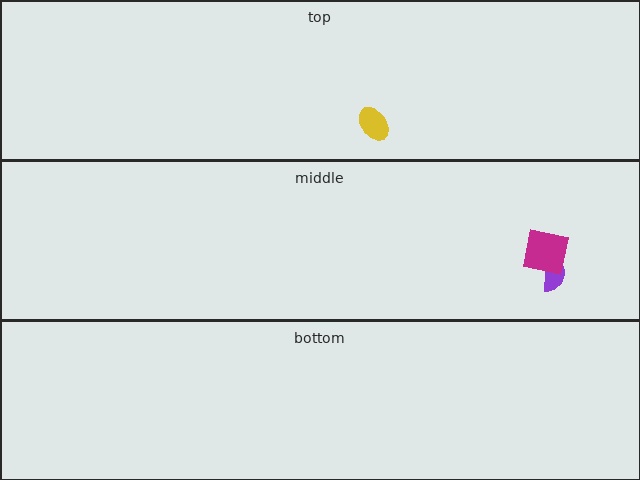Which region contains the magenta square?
The middle region.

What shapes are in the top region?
The yellow ellipse.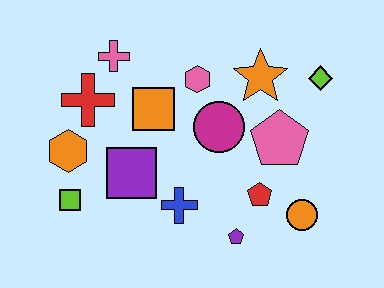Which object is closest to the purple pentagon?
The red pentagon is closest to the purple pentagon.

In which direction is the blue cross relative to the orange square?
The blue cross is below the orange square.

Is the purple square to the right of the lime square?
Yes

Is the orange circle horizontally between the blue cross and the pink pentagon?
No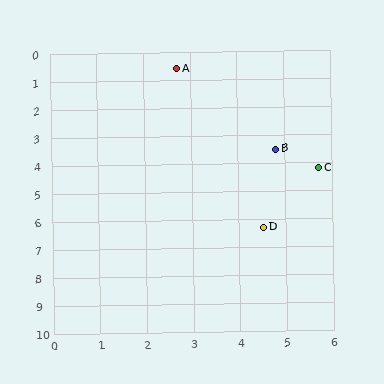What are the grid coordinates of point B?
Point B is at approximately (4.8, 3.5).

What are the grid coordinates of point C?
Point C is at approximately (5.7, 4.2).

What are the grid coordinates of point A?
Point A is at approximately (2.7, 0.6).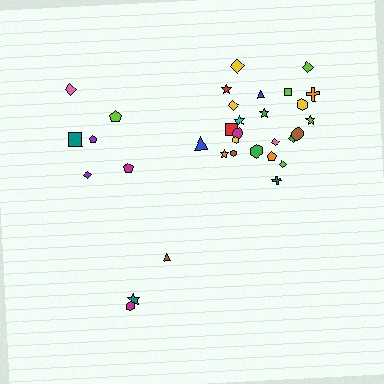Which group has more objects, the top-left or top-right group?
The top-right group.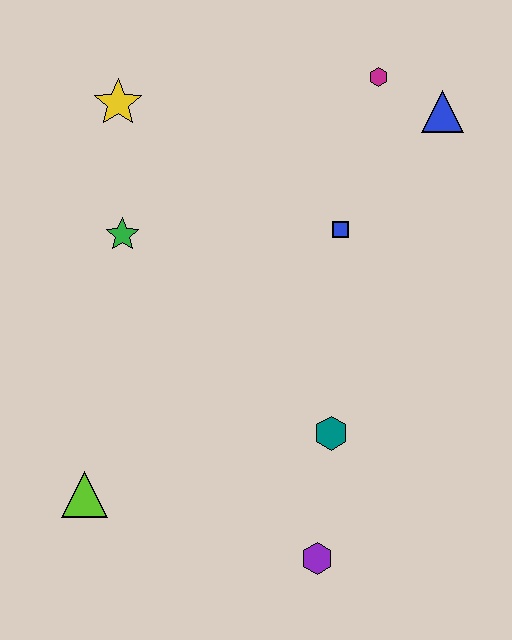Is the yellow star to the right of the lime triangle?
Yes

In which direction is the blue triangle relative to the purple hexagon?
The blue triangle is above the purple hexagon.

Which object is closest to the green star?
The yellow star is closest to the green star.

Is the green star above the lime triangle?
Yes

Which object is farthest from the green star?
The purple hexagon is farthest from the green star.